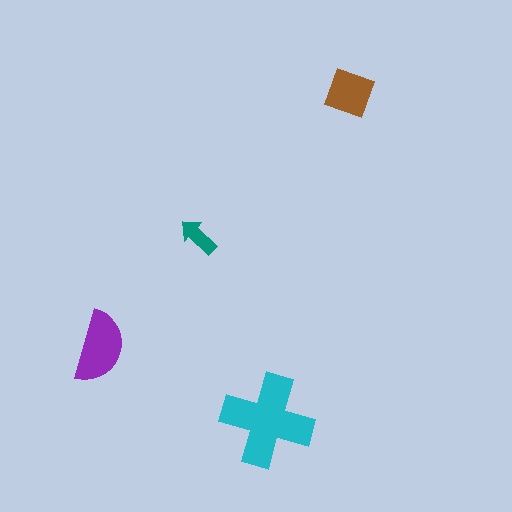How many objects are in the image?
There are 4 objects in the image.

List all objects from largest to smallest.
The cyan cross, the purple semicircle, the brown diamond, the teal arrow.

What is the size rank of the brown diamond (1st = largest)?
3rd.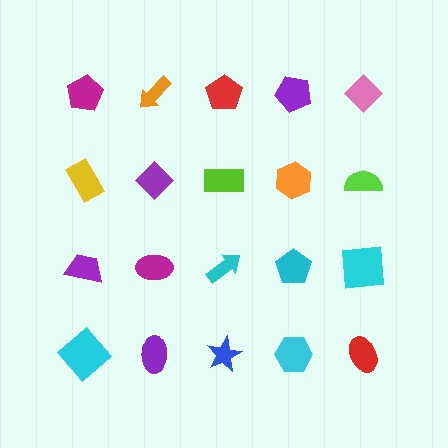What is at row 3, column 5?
A cyan square.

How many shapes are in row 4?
5 shapes.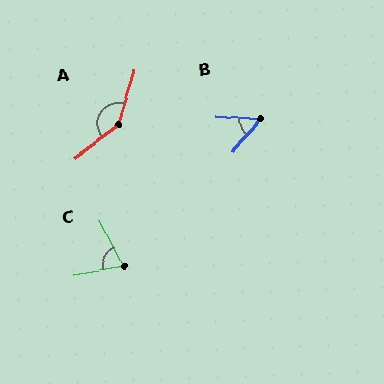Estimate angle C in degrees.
Approximately 74 degrees.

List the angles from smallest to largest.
B (53°), C (74°), A (145°).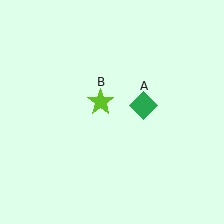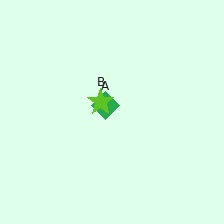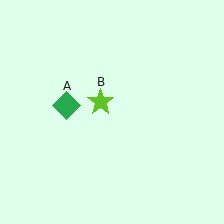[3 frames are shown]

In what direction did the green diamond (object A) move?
The green diamond (object A) moved left.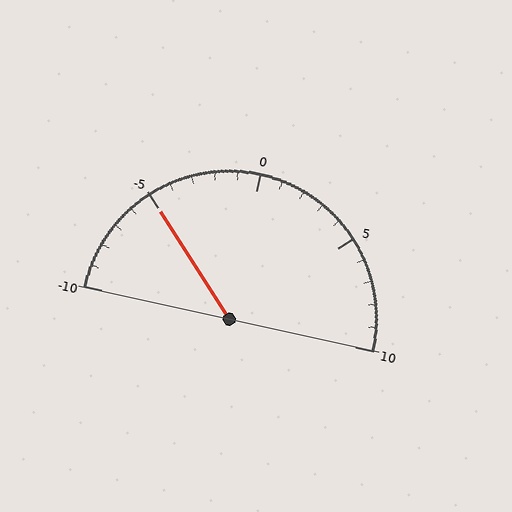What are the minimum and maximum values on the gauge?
The gauge ranges from -10 to 10.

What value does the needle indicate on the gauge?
The needle indicates approximately -5.